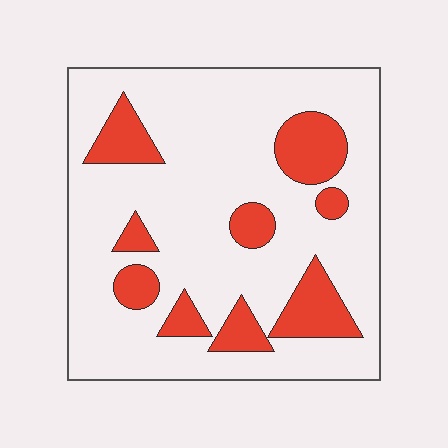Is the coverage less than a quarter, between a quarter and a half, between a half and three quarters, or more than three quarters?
Less than a quarter.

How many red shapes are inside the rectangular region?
9.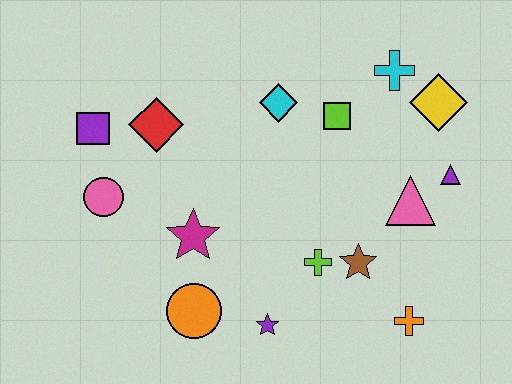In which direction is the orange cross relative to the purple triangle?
The orange cross is below the purple triangle.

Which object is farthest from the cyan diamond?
The orange cross is farthest from the cyan diamond.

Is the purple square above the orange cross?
Yes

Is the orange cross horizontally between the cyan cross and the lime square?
No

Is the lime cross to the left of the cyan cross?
Yes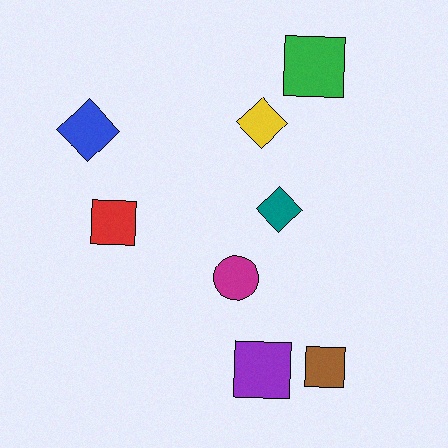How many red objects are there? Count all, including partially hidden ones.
There is 1 red object.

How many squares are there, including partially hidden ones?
There are 4 squares.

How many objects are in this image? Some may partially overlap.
There are 8 objects.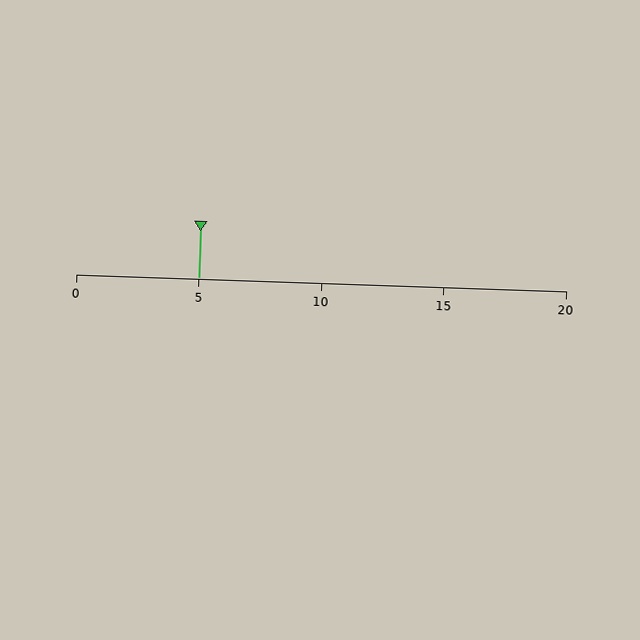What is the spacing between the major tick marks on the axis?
The major ticks are spaced 5 apart.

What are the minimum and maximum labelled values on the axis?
The axis runs from 0 to 20.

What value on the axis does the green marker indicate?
The marker indicates approximately 5.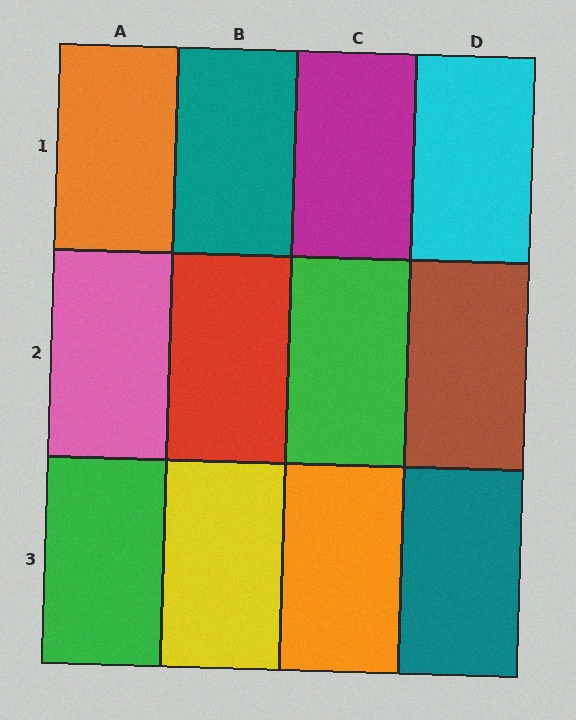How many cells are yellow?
1 cell is yellow.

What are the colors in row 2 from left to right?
Pink, red, green, brown.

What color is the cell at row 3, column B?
Yellow.